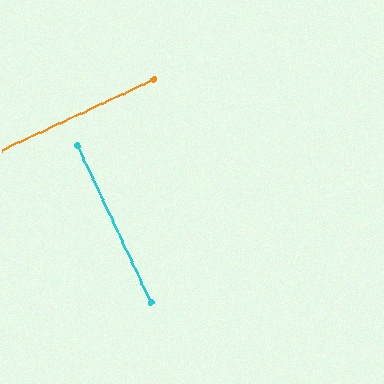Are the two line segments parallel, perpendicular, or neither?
Perpendicular — they meet at approximately 90°.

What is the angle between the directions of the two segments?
Approximately 90 degrees.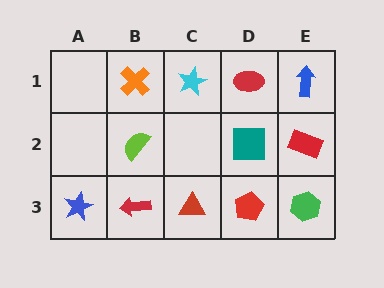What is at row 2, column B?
A lime semicircle.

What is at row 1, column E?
A blue arrow.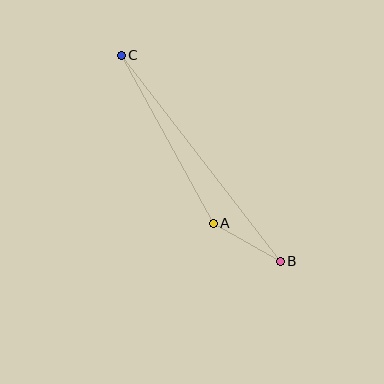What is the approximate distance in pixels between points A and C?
The distance between A and C is approximately 192 pixels.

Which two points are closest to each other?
Points A and B are closest to each other.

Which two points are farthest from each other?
Points B and C are farthest from each other.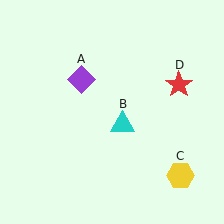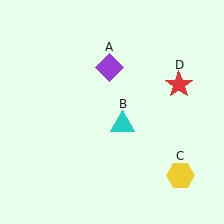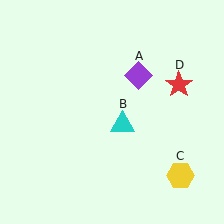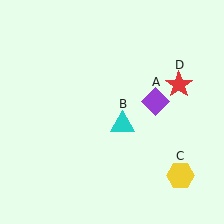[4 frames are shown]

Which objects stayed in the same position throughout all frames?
Cyan triangle (object B) and yellow hexagon (object C) and red star (object D) remained stationary.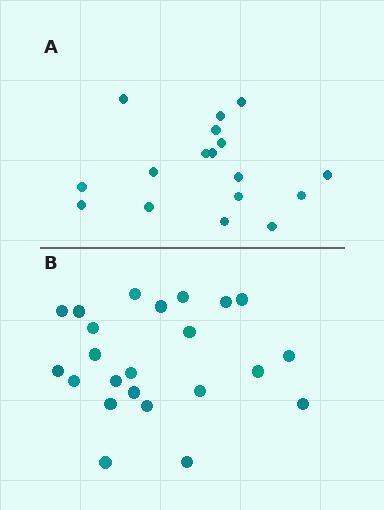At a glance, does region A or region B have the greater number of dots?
Region B (the bottom region) has more dots.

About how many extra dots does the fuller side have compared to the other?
Region B has about 6 more dots than region A.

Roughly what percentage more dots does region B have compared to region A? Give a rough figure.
About 35% more.